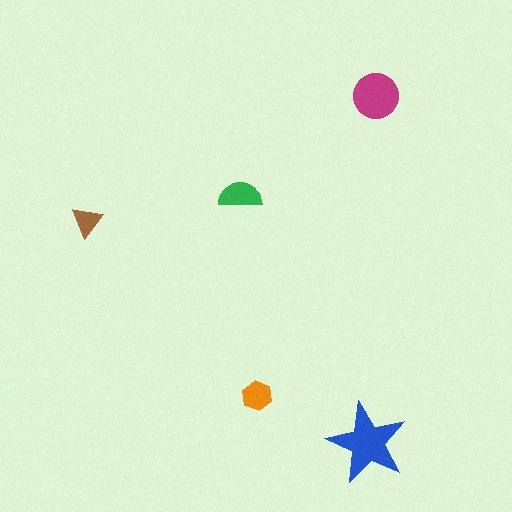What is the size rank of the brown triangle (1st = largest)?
5th.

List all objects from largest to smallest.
The blue star, the magenta circle, the green semicircle, the orange hexagon, the brown triangle.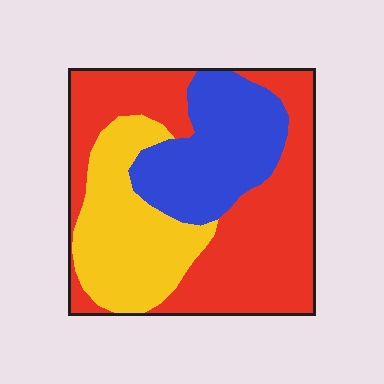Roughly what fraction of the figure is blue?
Blue takes up between a sixth and a third of the figure.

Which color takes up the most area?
Red, at roughly 50%.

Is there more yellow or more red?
Red.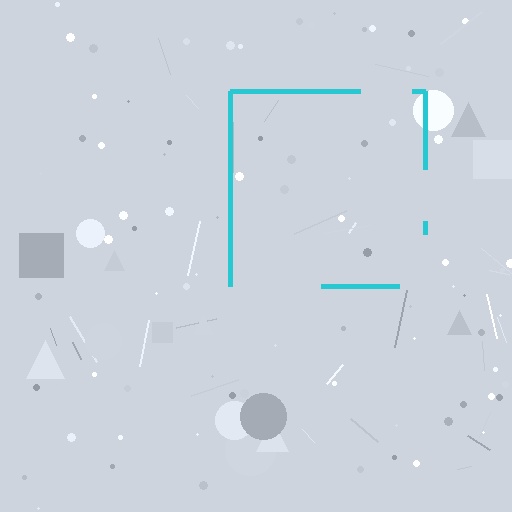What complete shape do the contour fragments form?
The contour fragments form a square.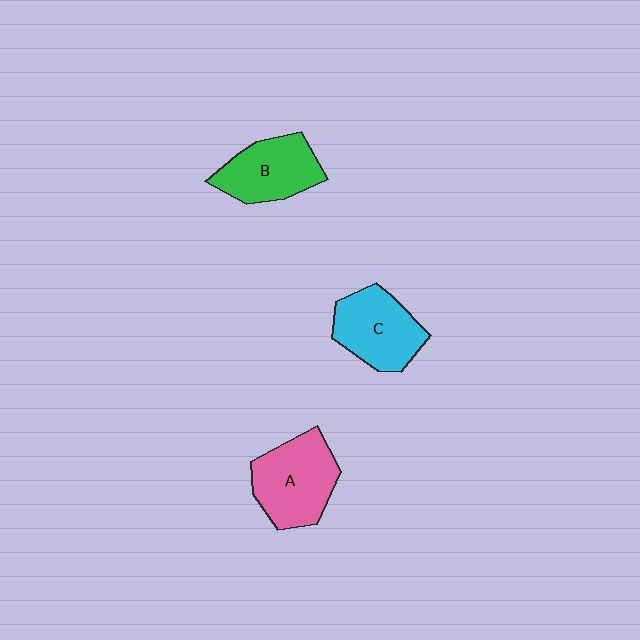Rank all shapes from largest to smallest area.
From largest to smallest: A (pink), C (cyan), B (green).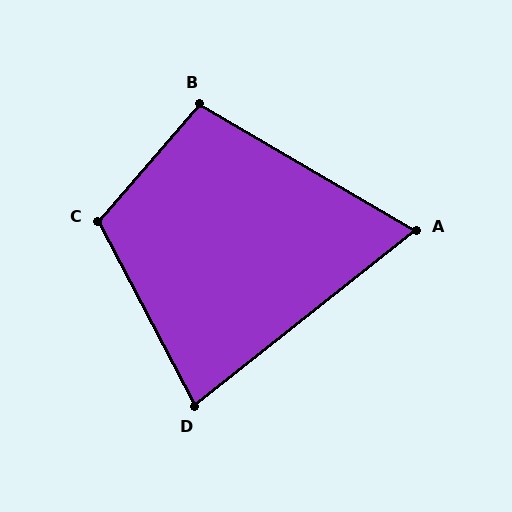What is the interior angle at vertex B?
Approximately 101 degrees (obtuse).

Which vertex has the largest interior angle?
C, at approximately 111 degrees.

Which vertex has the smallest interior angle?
A, at approximately 69 degrees.